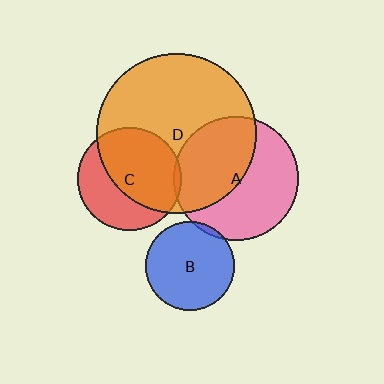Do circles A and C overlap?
Yes.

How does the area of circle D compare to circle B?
Approximately 3.3 times.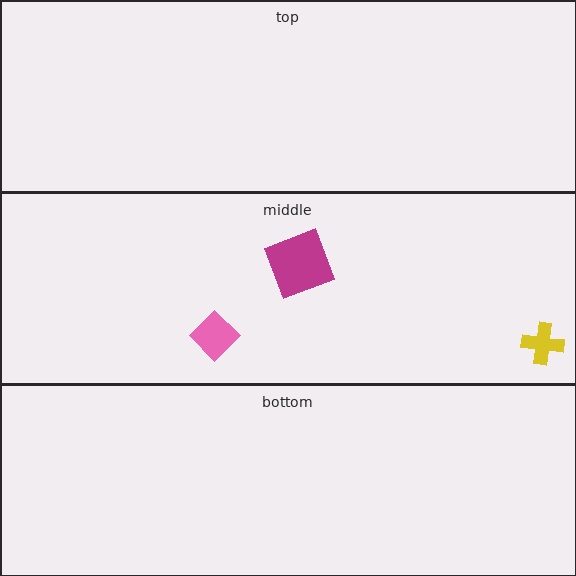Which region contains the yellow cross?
The middle region.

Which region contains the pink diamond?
The middle region.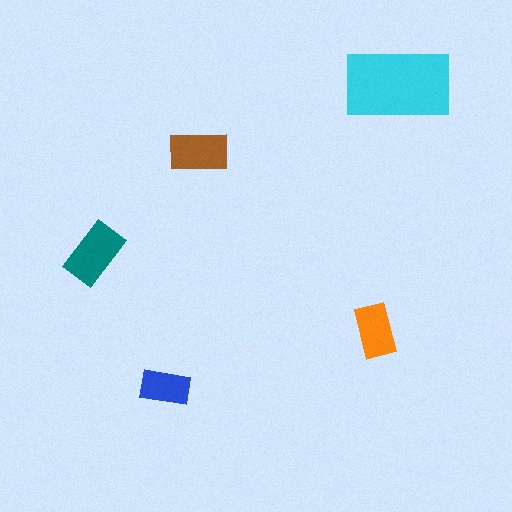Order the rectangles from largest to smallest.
the cyan one, the teal one, the brown one, the orange one, the blue one.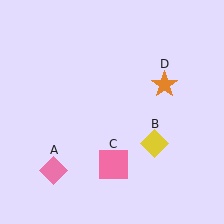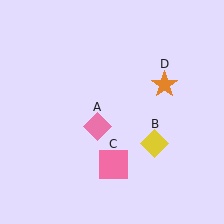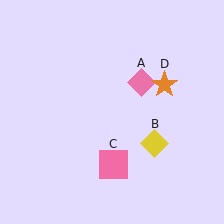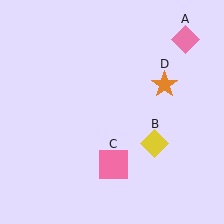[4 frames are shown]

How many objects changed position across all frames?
1 object changed position: pink diamond (object A).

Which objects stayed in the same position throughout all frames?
Yellow diamond (object B) and pink square (object C) and orange star (object D) remained stationary.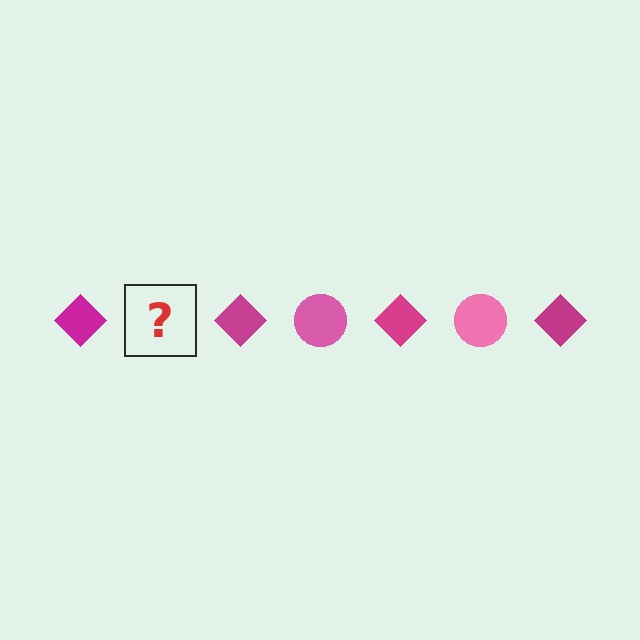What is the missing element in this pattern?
The missing element is a pink circle.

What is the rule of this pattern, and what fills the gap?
The rule is that the pattern alternates between magenta diamond and pink circle. The gap should be filled with a pink circle.